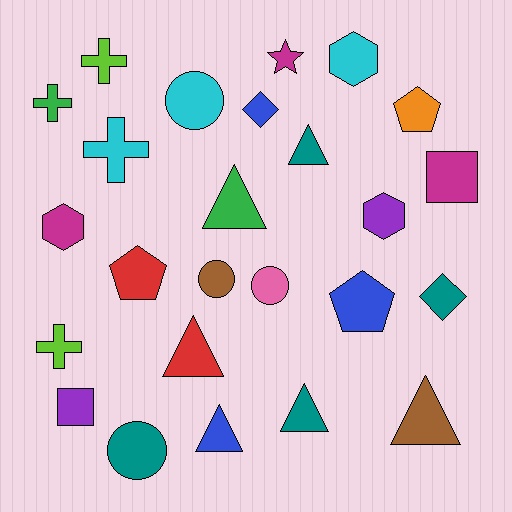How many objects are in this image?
There are 25 objects.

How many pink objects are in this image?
There is 1 pink object.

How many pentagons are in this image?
There are 3 pentagons.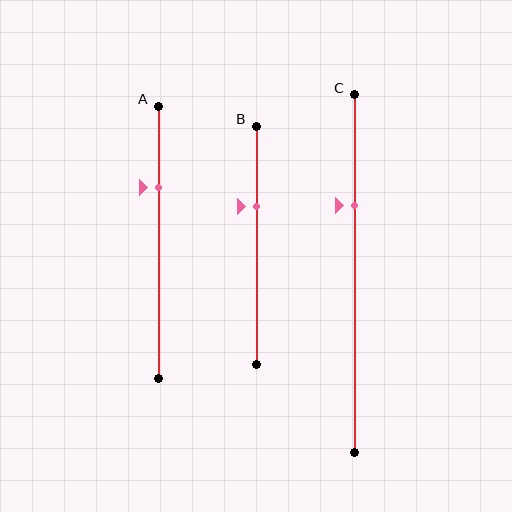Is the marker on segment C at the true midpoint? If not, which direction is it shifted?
No, the marker on segment C is shifted upward by about 19% of the segment length.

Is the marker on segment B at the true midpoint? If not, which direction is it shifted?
No, the marker on segment B is shifted upward by about 16% of the segment length.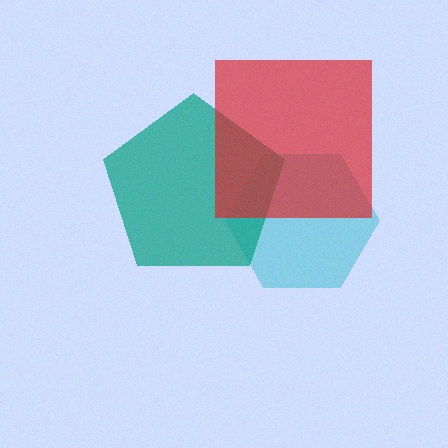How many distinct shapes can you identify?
There are 3 distinct shapes: a cyan hexagon, a teal pentagon, a red square.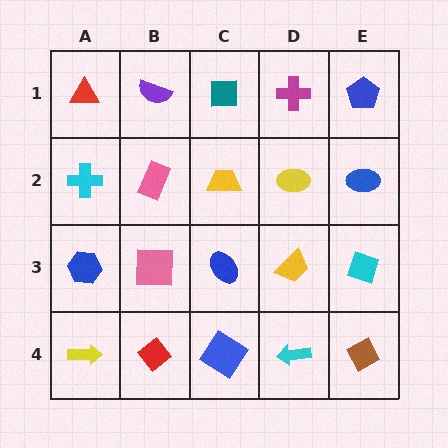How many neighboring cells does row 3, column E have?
3.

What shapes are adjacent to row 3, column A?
A cyan cross (row 2, column A), a yellow arrow (row 4, column A), a pink square (row 3, column B).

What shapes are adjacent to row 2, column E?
A blue pentagon (row 1, column E), a cyan diamond (row 3, column E), a yellow ellipse (row 2, column D).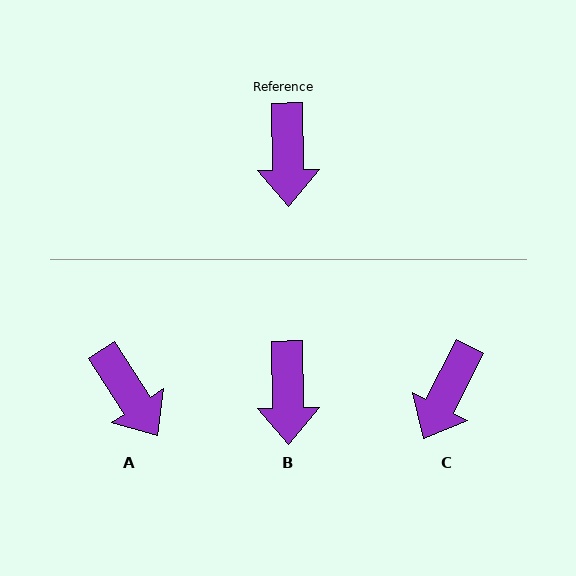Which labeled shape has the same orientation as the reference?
B.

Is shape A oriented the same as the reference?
No, it is off by about 32 degrees.